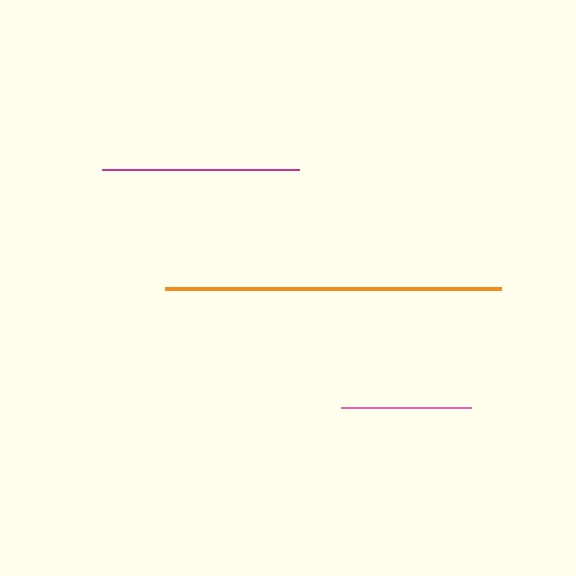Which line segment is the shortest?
The pink line is the shortest at approximately 130 pixels.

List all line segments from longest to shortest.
From longest to shortest: orange, magenta, pink.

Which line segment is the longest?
The orange line is the longest at approximately 336 pixels.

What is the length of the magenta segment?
The magenta segment is approximately 197 pixels long.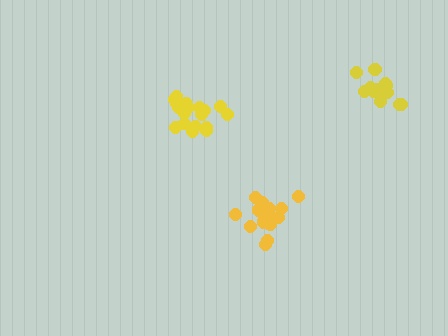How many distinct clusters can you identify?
There are 3 distinct clusters.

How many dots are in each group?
Group 1: 17 dots, Group 2: 14 dots, Group 3: 18 dots (49 total).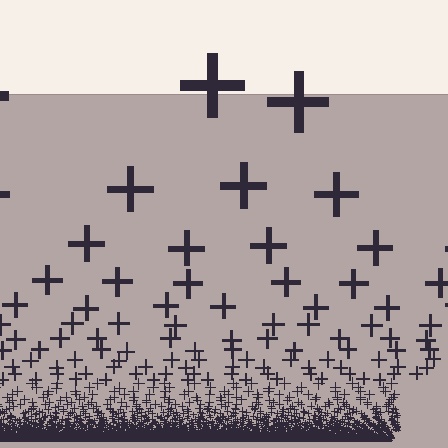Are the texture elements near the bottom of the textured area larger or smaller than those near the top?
Smaller. The gradient is inverted — elements near the bottom are smaller and denser.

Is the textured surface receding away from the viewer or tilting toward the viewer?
The surface appears to tilt toward the viewer. Texture elements get larger and sparser toward the top.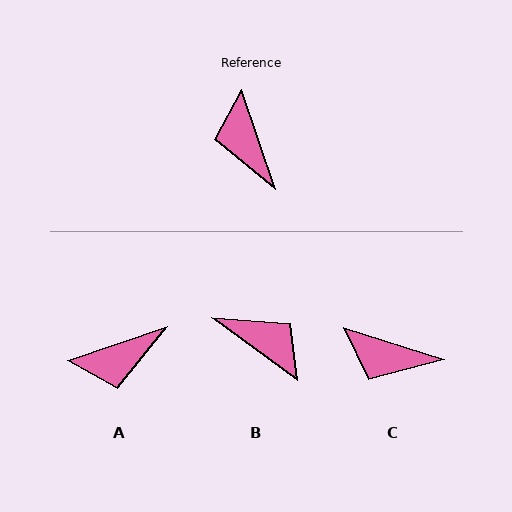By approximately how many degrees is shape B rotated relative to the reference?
Approximately 145 degrees clockwise.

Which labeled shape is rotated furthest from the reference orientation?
B, about 145 degrees away.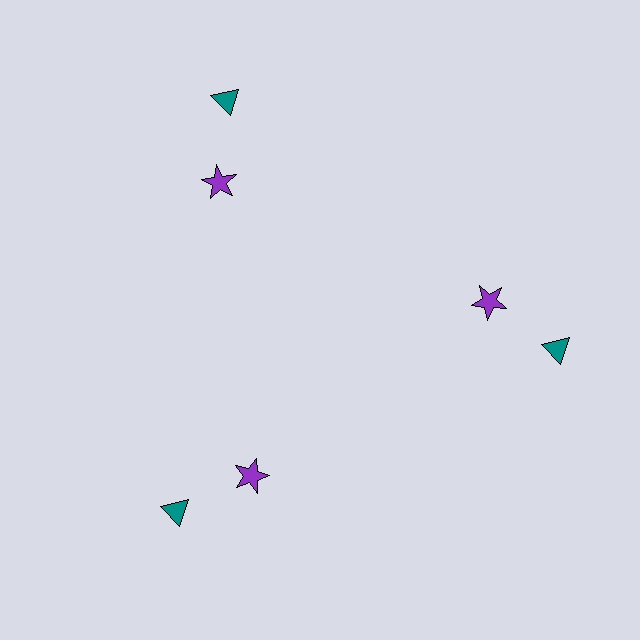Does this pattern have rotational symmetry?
Yes, this pattern has 3-fold rotational symmetry. It looks the same after rotating 120 degrees around the center.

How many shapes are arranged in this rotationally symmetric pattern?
There are 6 shapes, arranged in 3 groups of 2.